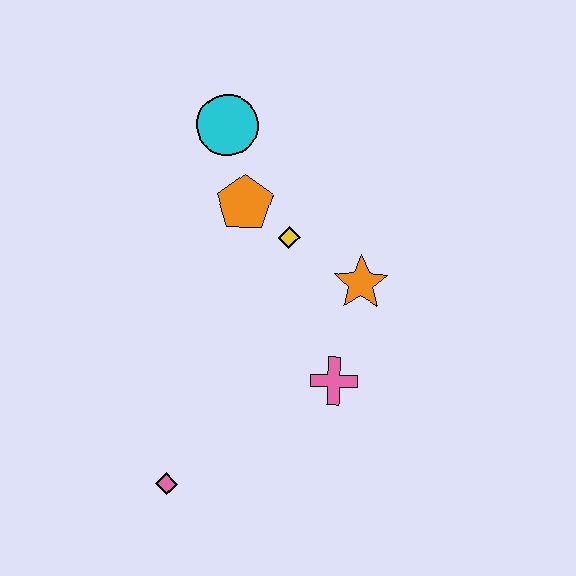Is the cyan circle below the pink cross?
No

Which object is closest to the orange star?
The yellow diamond is closest to the orange star.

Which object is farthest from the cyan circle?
The pink diamond is farthest from the cyan circle.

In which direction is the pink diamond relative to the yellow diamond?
The pink diamond is below the yellow diamond.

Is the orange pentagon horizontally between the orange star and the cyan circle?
Yes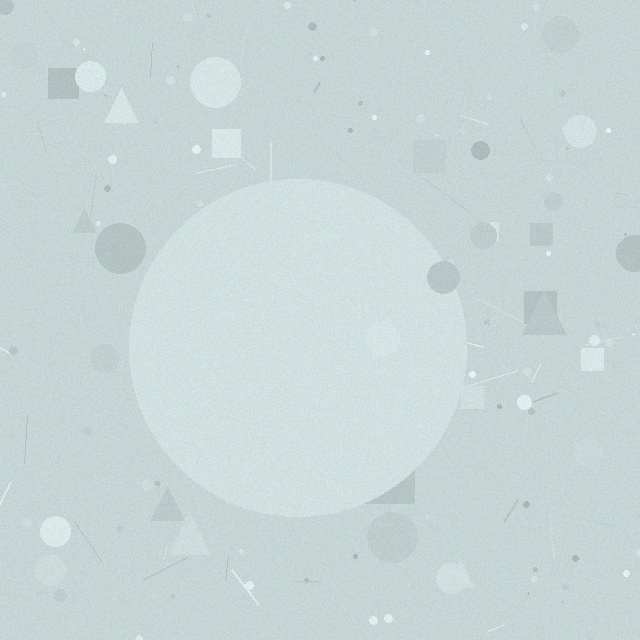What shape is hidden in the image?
A circle is hidden in the image.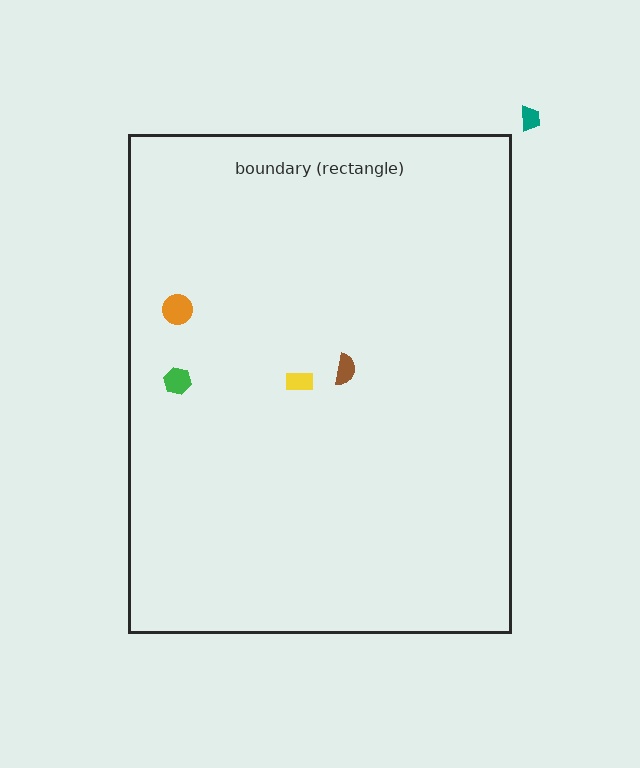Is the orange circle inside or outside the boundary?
Inside.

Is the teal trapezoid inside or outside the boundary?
Outside.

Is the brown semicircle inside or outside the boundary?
Inside.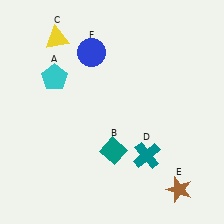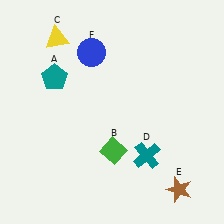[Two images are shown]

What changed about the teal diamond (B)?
In Image 1, B is teal. In Image 2, it changed to green.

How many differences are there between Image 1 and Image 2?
There are 2 differences between the two images.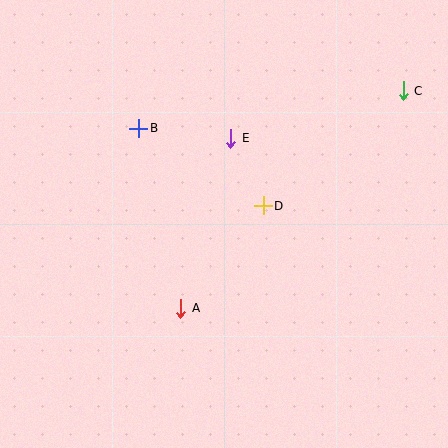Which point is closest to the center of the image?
Point D at (263, 206) is closest to the center.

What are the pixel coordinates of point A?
Point A is at (181, 308).